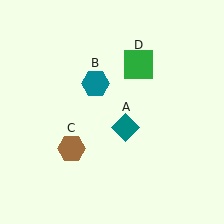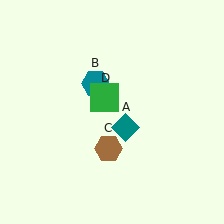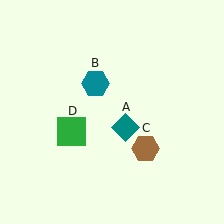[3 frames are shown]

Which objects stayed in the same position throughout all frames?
Teal diamond (object A) and teal hexagon (object B) remained stationary.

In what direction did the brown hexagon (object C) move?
The brown hexagon (object C) moved right.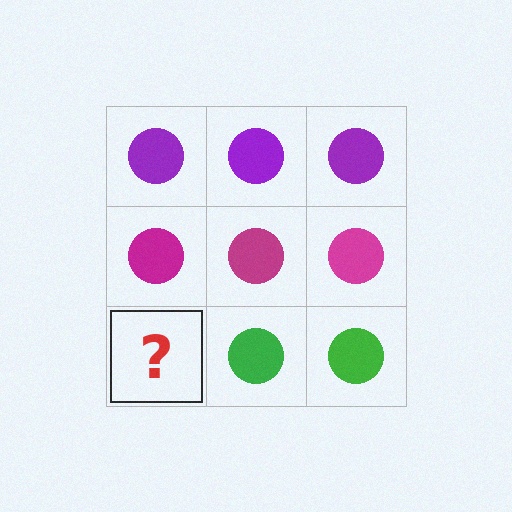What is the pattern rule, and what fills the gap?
The rule is that each row has a consistent color. The gap should be filled with a green circle.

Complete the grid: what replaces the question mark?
The question mark should be replaced with a green circle.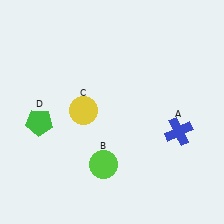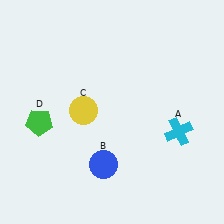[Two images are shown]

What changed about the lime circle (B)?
In Image 1, B is lime. In Image 2, it changed to blue.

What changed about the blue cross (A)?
In Image 1, A is blue. In Image 2, it changed to cyan.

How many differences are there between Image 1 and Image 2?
There are 2 differences between the two images.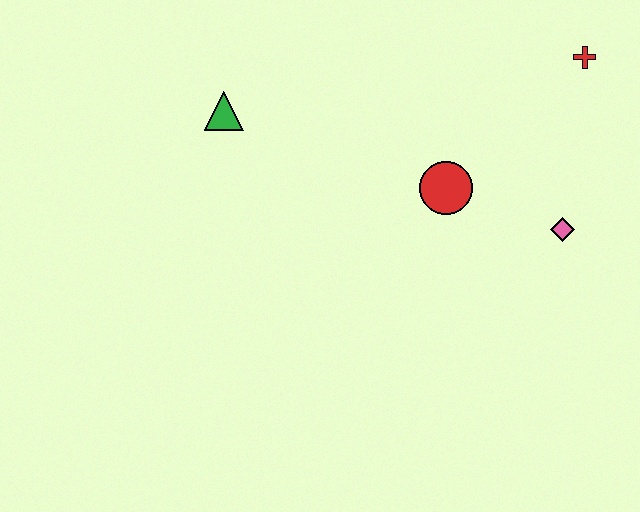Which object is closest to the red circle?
The pink diamond is closest to the red circle.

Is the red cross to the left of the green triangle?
No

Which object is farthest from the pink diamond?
The green triangle is farthest from the pink diamond.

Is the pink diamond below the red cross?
Yes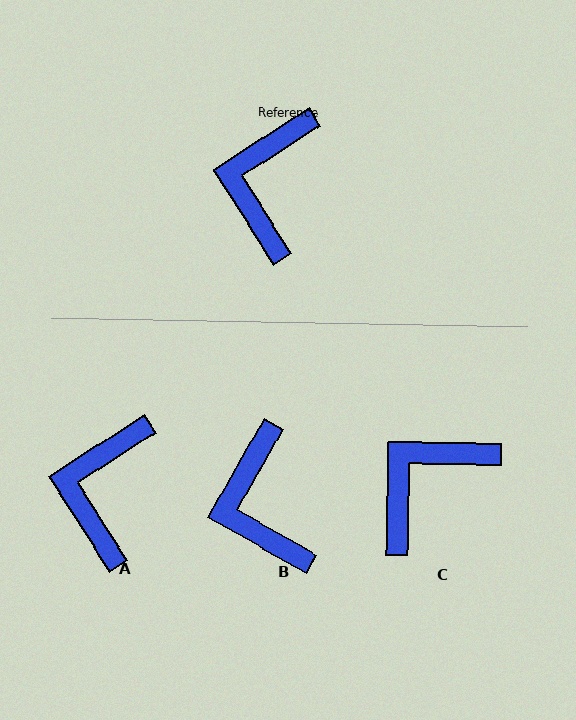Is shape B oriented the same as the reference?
No, it is off by about 28 degrees.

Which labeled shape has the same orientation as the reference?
A.